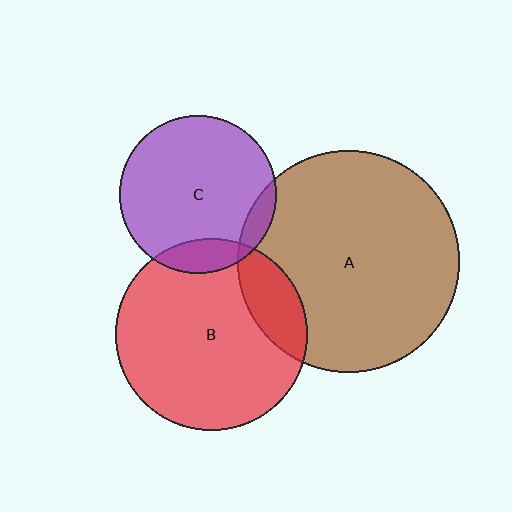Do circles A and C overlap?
Yes.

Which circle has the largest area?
Circle A (brown).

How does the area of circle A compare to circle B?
Approximately 1.3 times.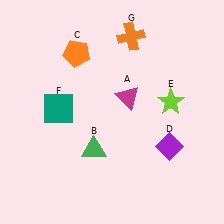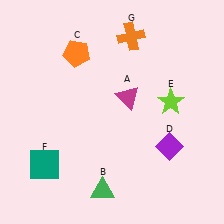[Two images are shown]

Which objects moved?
The objects that moved are: the green triangle (B), the teal square (F).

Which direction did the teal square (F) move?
The teal square (F) moved down.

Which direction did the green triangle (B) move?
The green triangle (B) moved down.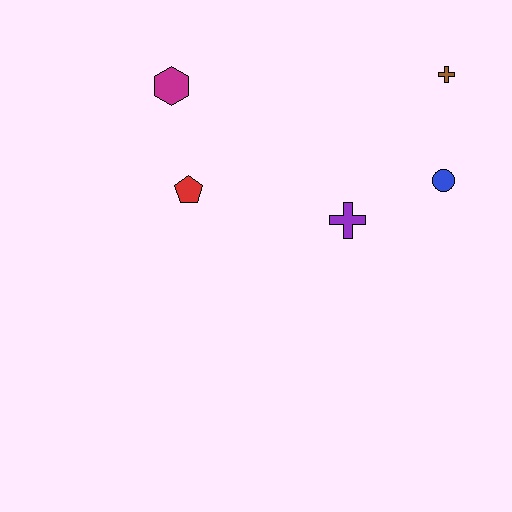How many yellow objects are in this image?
There are no yellow objects.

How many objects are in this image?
There are 5 objects.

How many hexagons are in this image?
There is 1 hexagon.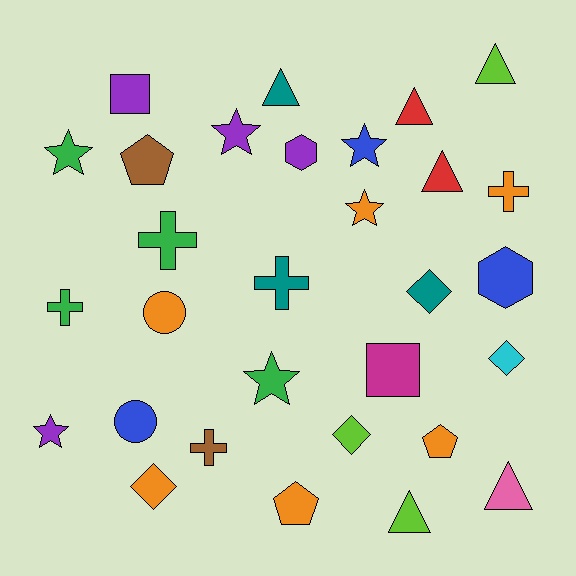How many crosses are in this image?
There are 5 crosses.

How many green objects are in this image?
There are 4 green objects.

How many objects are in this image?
There are 30 objects.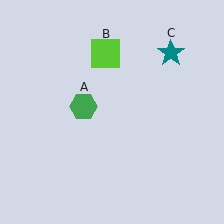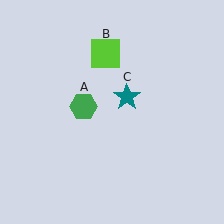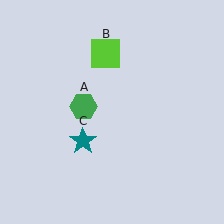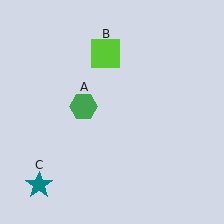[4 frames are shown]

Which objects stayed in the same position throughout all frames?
Green hexagon (object A) and lime square (object B) remained stationary.